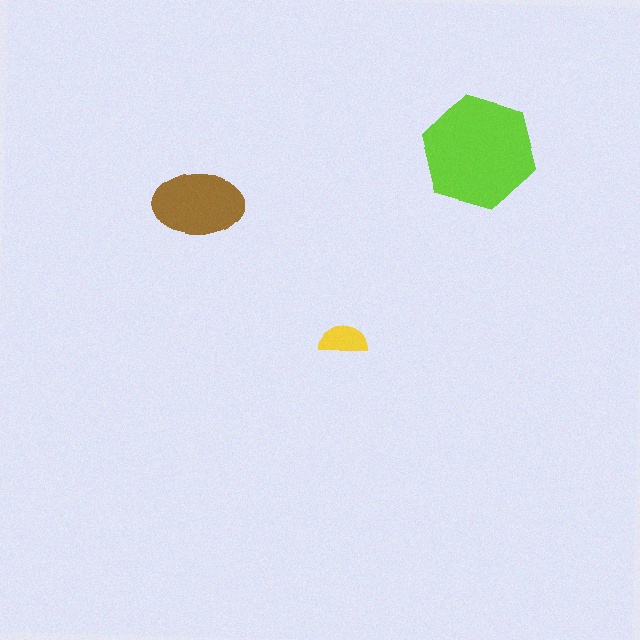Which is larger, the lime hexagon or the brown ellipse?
The lime hexagon.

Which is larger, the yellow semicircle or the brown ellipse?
The brown ellipse.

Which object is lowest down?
The yellow semicircle is bottommost.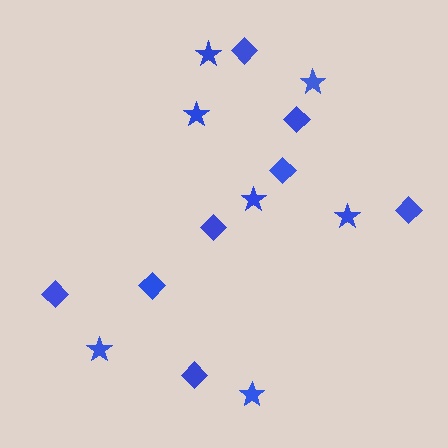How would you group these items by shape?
There are 2 groups: one group of diamonds (8) and one group of stars (7).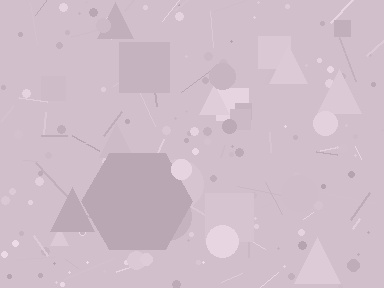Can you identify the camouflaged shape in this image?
The camouflaged shape is a hexagon.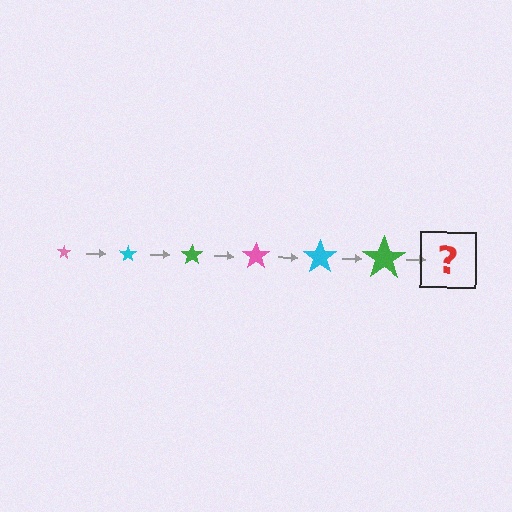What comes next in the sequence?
The next element should be a pink star, larger than the previous one.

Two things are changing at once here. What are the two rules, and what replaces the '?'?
The two rules are that the star grows larger each step and the color cycles through pink, cyan, and green. The '?' should be a pink star, larger than the previous one.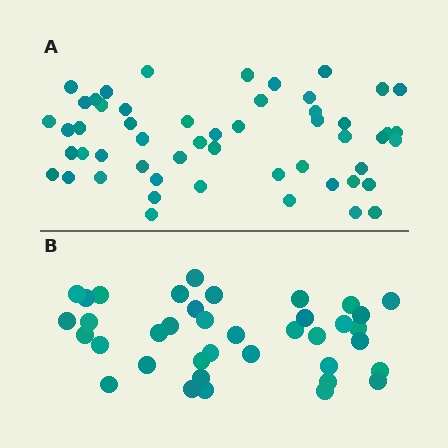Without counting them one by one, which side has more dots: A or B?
Region A (the top region) has more dots.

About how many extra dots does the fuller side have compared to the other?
Region A has approximately 15 more dots than region B.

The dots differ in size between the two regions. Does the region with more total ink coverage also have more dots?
No. Region B has more total ink coverage because its dots are larger, but region A actually contains more individual dots. Total area can be misleading — the number of items is what matters here.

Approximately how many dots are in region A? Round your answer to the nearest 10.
About 50 dots. (The exact count is 53, which rounds to 50.)